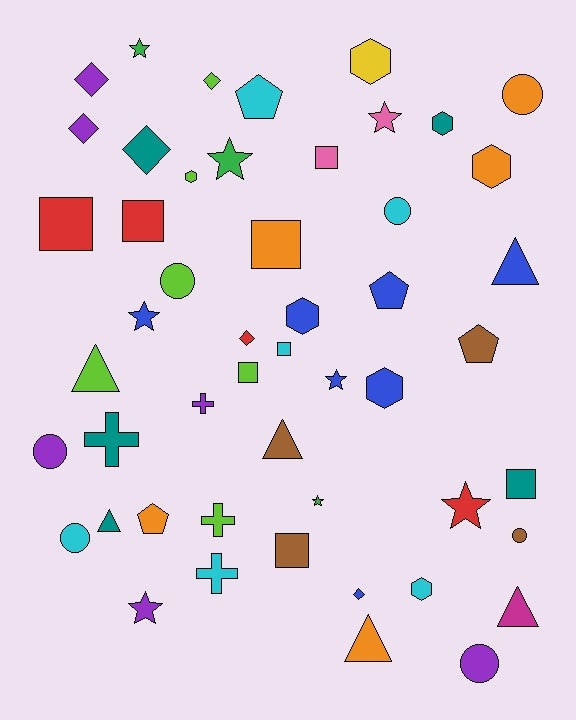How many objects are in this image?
There are 50 objects.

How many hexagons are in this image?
There are 7 hexagons.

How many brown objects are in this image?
There are 4 brown objects.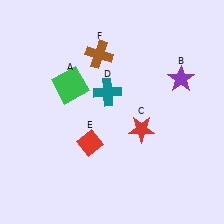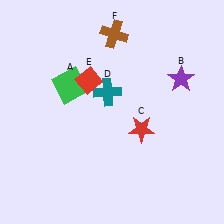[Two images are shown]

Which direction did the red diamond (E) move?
The red diamond (E) moved up.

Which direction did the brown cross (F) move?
The brown cross (F) moved up.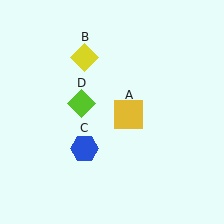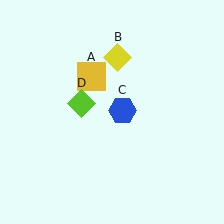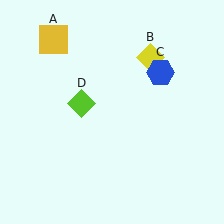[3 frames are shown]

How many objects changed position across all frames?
3 objects changed position: yellow square (object A), yellow diamond (object B), blue hexagon (object C).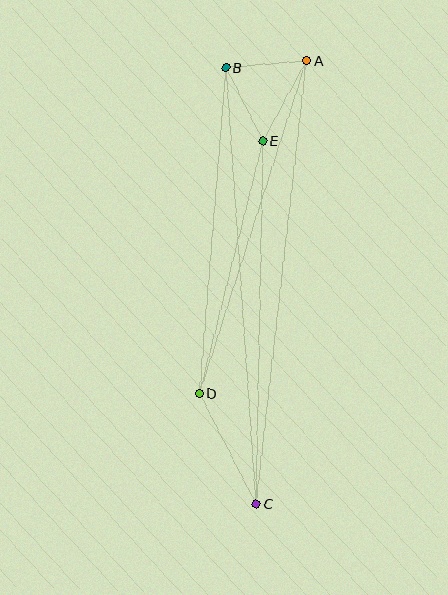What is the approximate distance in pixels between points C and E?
The distance between C and E is approximately 363 pixels.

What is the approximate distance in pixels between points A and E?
The distance between A and E is approximately 92 pixels.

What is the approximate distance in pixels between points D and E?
The distance between D and E is approximately 260 pixels.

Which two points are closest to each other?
Points A and B are closest to each other.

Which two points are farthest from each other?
Points A and C are farthest from each other.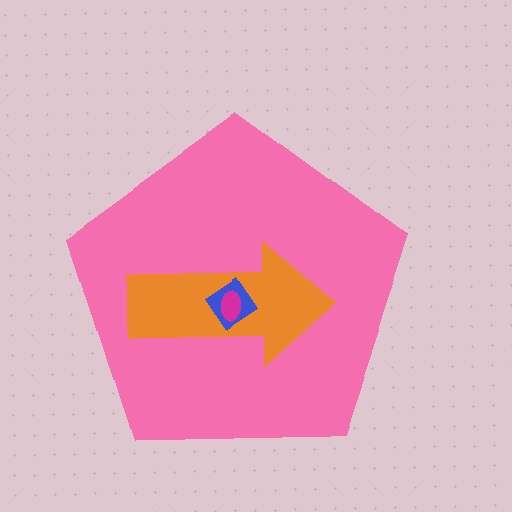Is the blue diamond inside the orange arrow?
Yes.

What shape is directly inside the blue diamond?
The magenta ellipse.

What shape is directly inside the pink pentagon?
The orange arrow.